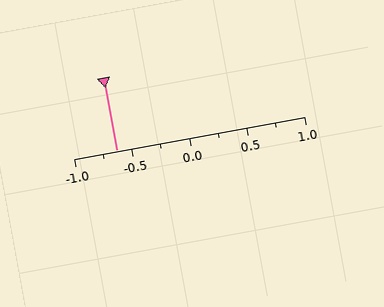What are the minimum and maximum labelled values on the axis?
The axis runs from -1.0 to 1.0.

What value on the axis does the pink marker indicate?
The marker indicates approximately -0.62.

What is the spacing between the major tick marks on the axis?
The major ticks are spaced 0.5 apart.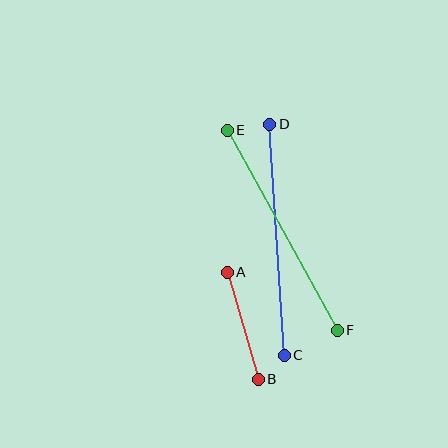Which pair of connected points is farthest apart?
Points C and D are farthest apart.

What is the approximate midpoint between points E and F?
The midpoint is at approximately (282, 230) pixels.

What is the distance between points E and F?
The distance is approximately 228 pixels.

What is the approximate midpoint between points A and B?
The midpoint is at approximately (243, 326) pixels.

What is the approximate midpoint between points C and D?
The midpoint is at approximately (277, 240) pixels.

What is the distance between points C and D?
The distance is approximately 232 pixels.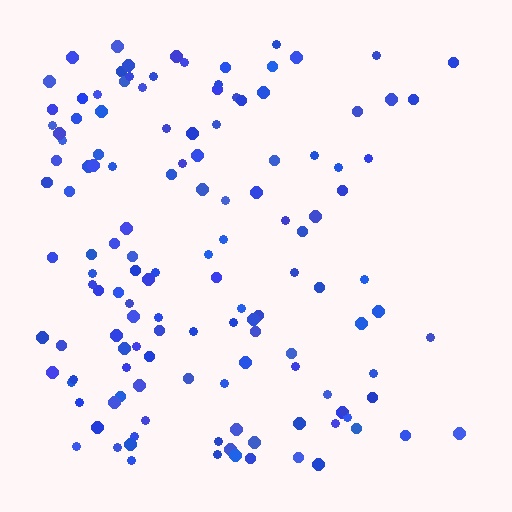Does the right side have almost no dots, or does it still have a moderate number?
Still a moderate number, just noticeably fewer than the left.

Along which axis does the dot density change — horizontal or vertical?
Horizontal.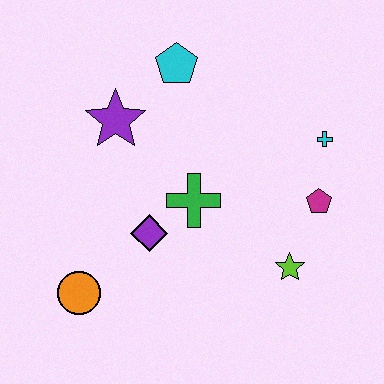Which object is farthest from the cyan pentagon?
The orange circle is farthest from the cyan pentagon.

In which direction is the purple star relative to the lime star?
The purple star is to the left of the lime star.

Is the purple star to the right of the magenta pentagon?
No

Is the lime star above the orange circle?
Yes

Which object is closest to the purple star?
The cyan pentagon is closest to the purple star.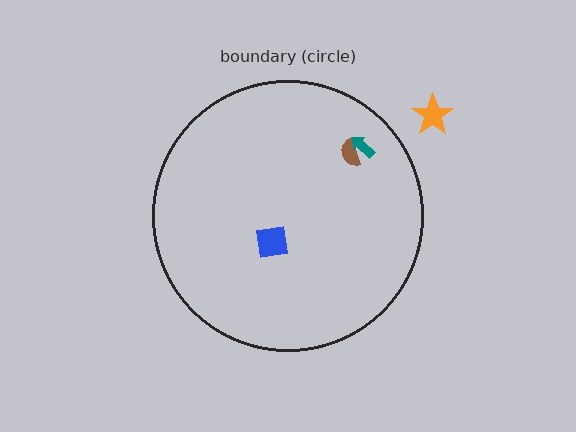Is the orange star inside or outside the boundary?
Outside.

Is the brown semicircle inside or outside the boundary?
Inside.